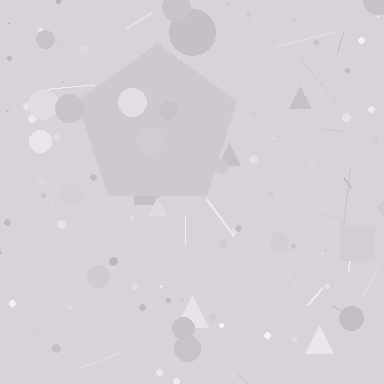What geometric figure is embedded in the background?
A pentagon is embedded in the background.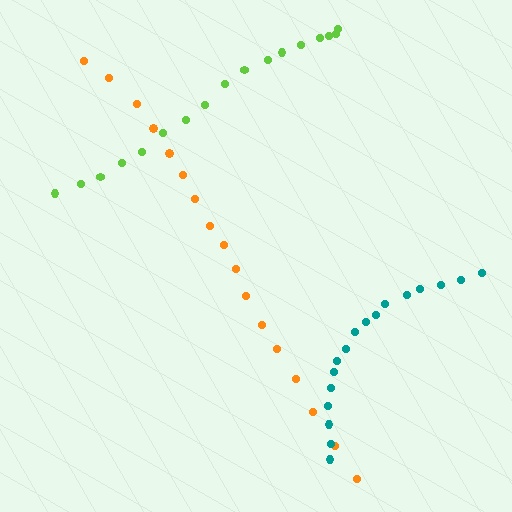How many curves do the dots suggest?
There are 3 distinct paths.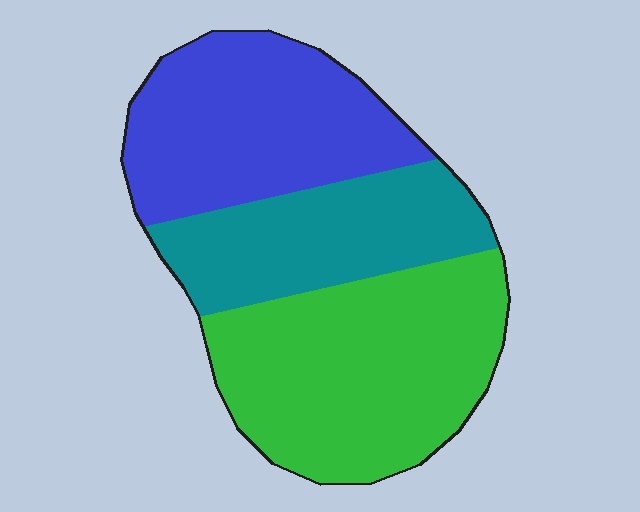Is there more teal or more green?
Green.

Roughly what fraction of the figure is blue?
Blue takes up about one third (1/3) of the figure.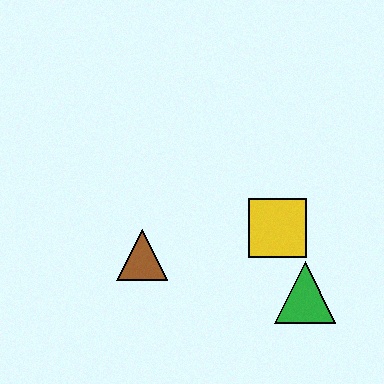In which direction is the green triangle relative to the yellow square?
The green triangle is below the yellow square.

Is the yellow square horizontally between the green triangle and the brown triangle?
Yes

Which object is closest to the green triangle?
The yellow square is closest to the green triangle.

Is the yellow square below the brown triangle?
No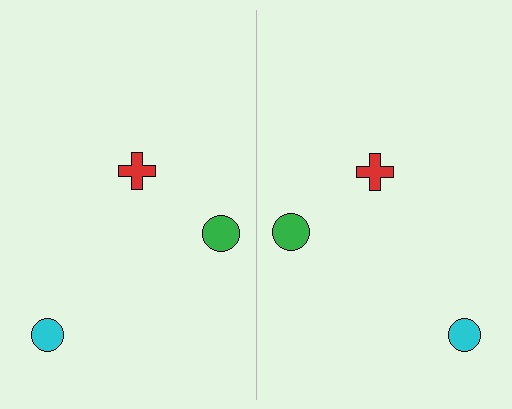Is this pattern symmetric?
Yes, this pattern has bilateral (reflection) symmetry.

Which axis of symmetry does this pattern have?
The pattern has a vertical axis of symmetry running through the center of the image.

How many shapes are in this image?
There are 6 shapes in this image.